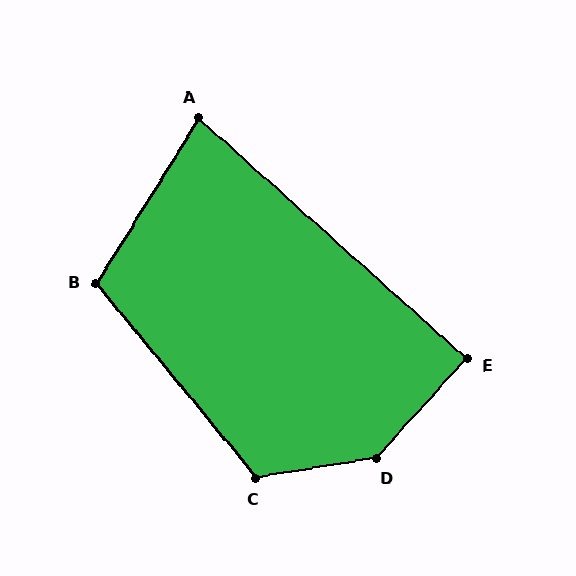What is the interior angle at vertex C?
Approximately 121 degrees (obtuse).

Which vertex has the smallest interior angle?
A, at approximately 80 degrees.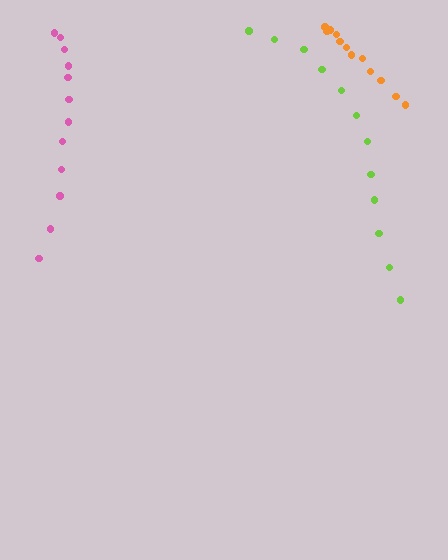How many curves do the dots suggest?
There are 3 distinct paths.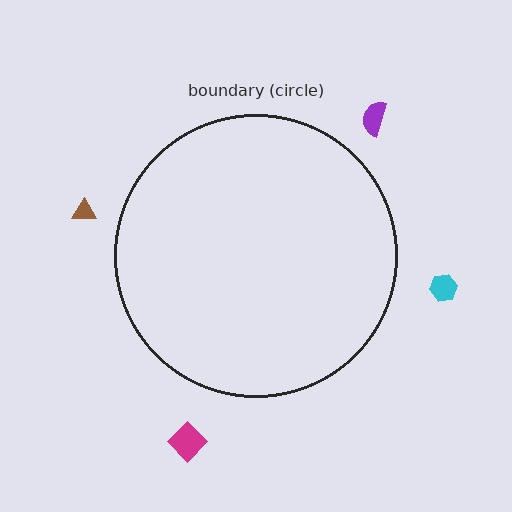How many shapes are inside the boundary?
0 inside, 4 outside.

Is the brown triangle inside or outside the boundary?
Outside.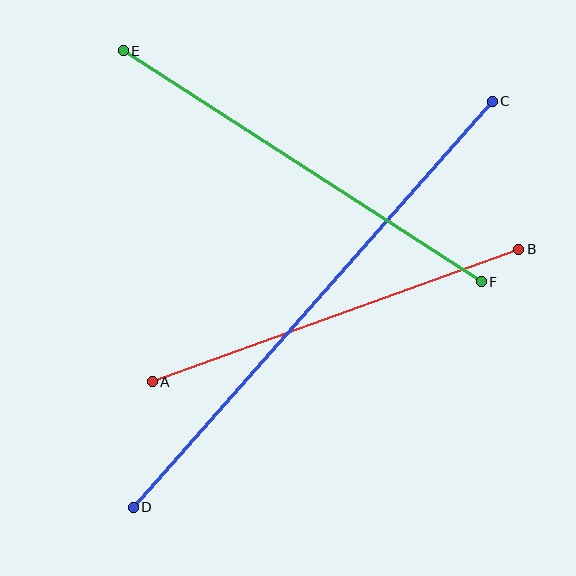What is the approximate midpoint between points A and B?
The midpoint is at approximately (335, 316) pixels.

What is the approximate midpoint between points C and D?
The midpoint is at approximately (313, 304) pixels.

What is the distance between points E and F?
The distance is approximately 426 pixels.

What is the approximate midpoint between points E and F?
The midpoint is at approximately (302, 166) pixels.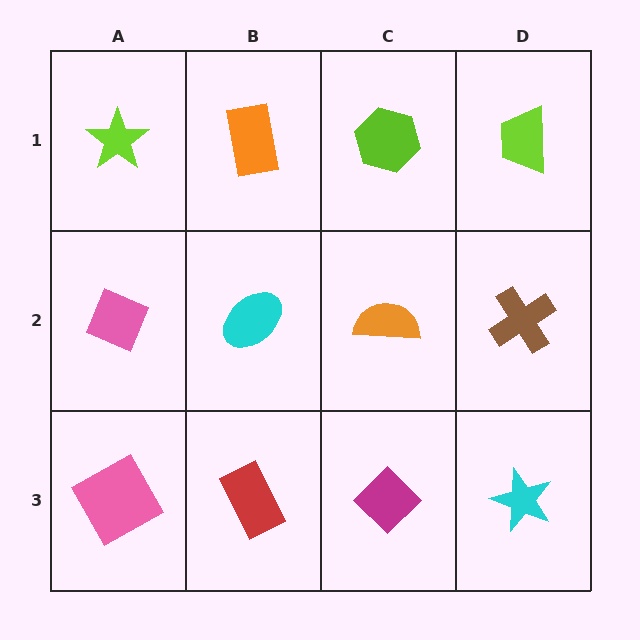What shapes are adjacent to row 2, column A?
A lime star (row 1, column A), a pink square (row 3, column A), a cyan ellipse (row 2, column B).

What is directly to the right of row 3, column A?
A red rectangle.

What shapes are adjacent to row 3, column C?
An orange semicircle (row 2, column C), a red rectangle (row 3, column B), a cyan star (row 3, column D).